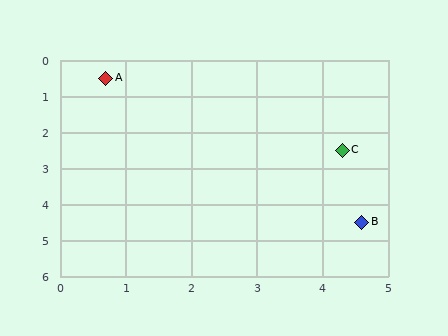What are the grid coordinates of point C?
Point C is at approximately (4.3, 2.5).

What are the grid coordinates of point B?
Point B is at approximately (4.6, 4.5).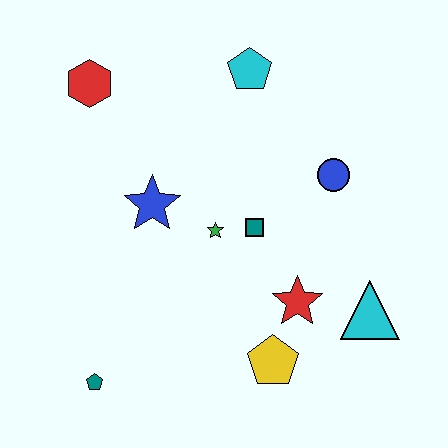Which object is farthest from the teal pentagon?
The cyan pentagon is farthest from the teal pentagon.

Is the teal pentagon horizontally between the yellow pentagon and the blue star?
No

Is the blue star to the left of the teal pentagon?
No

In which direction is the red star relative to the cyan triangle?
The red star is to the left of the cyan triangle.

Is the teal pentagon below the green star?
Yes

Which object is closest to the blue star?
The green star is closest to the blue star.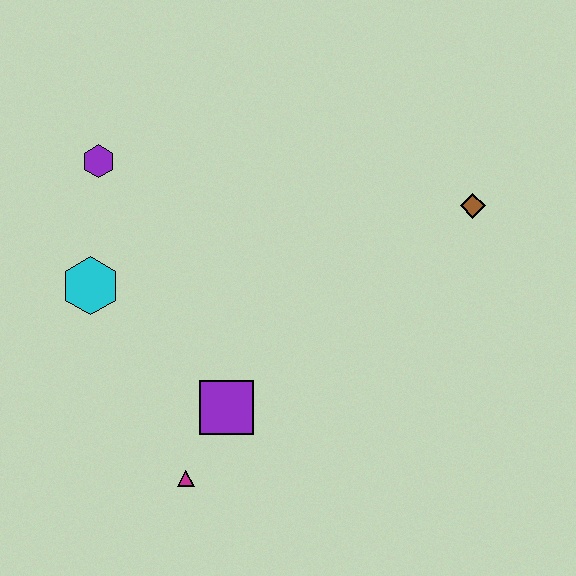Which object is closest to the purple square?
The magenta triangle is closest to the purple square.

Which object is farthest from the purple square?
The brown diamond is farthest from the purple square.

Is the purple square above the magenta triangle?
Yes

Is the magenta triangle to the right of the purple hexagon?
Yes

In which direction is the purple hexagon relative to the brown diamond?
The purple hexagon is to the left of the brown diamond.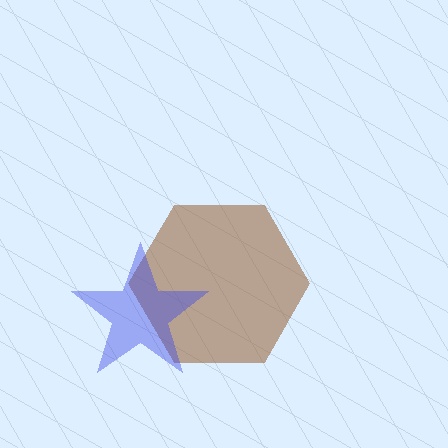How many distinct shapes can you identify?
There are 2 distinct shapes: a brown hexagon, a blue star.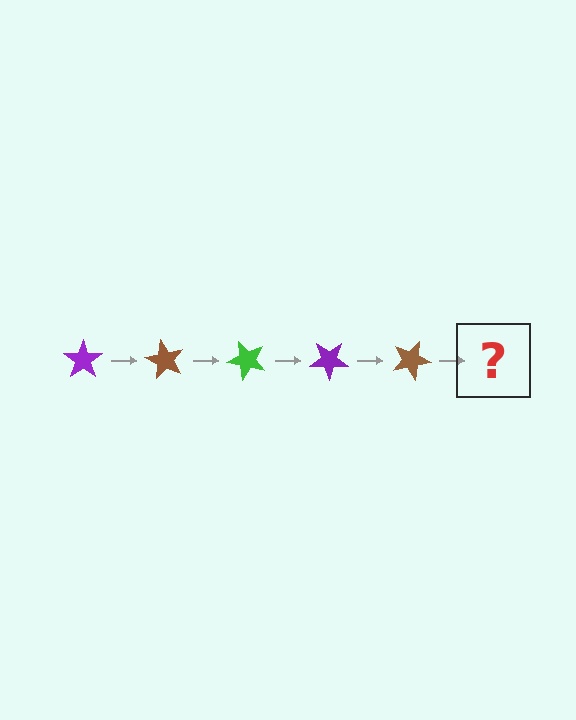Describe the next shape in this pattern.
It should be a green star, rotated 300 degrees from the start.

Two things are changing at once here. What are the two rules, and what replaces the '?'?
The two rules are that it rotates 60 degrees each step and the color cycles through purple, brown, and green. The '?' should be a green star, rotated 300 degrees from the start.